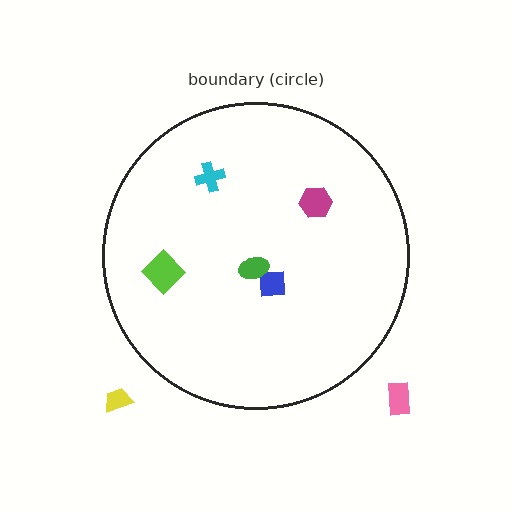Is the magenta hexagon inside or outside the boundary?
Inside.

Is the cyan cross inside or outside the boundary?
Inside.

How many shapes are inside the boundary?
5 inside, 2 outside.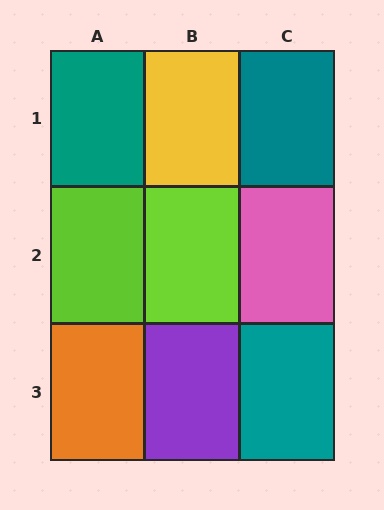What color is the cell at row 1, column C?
Teal.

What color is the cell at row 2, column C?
Pink.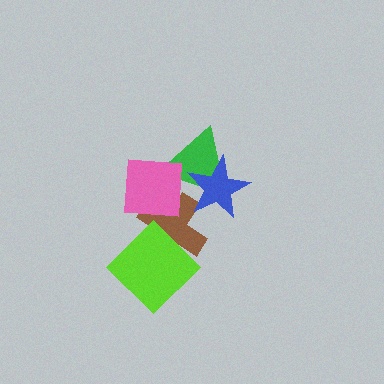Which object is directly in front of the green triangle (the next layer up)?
The blue star is directly in front of the green triangle.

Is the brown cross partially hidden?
Yes, it is partially covered by another shape.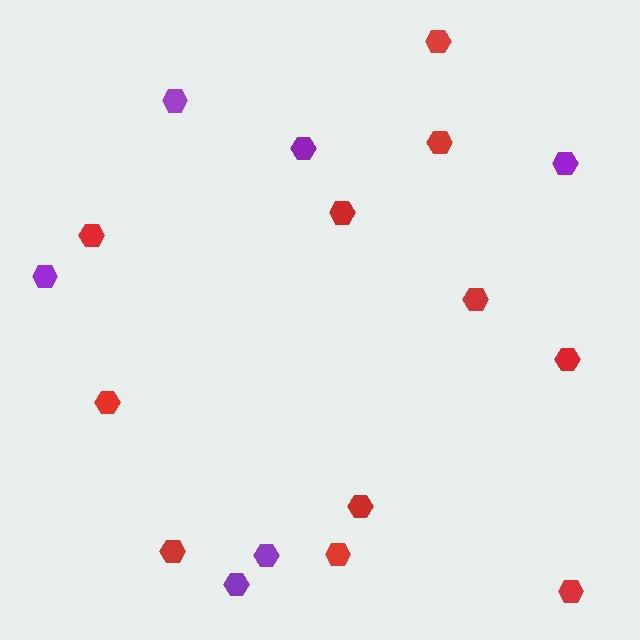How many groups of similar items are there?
There are 2 groups: one group of red hexagons (11) and one group of purple hexagons (6).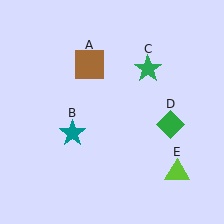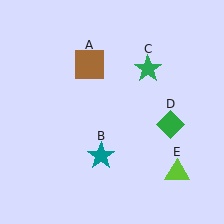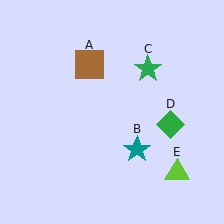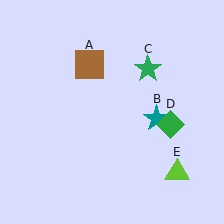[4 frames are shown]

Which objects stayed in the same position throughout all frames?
Brown square (object A) and green star (object C) and green diamond (object D) and lime triangle (object E) remained stationary.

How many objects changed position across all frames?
1 object changed position: teal star (object B).